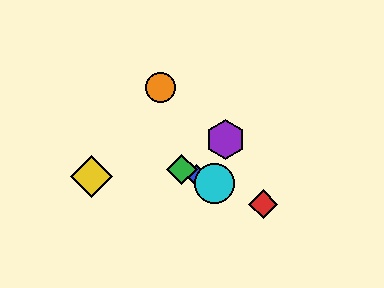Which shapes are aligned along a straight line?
The red diamond, the blue diamond, the green diamond, the cyan circle are aligned along a straight line.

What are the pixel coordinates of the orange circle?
The orange circle is at (161, 88).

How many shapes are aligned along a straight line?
4 shapes (the red diamond, the blue diamond, the green diamond, the cyan circle) are aligned along a straight line.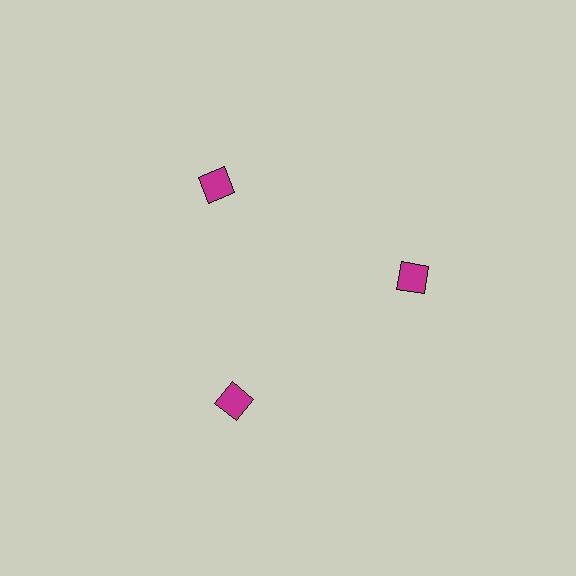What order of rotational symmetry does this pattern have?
This pattern has 3-fold rotational symmetry.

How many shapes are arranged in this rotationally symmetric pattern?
There are 3 shapes, arranged in 3 groups of 1.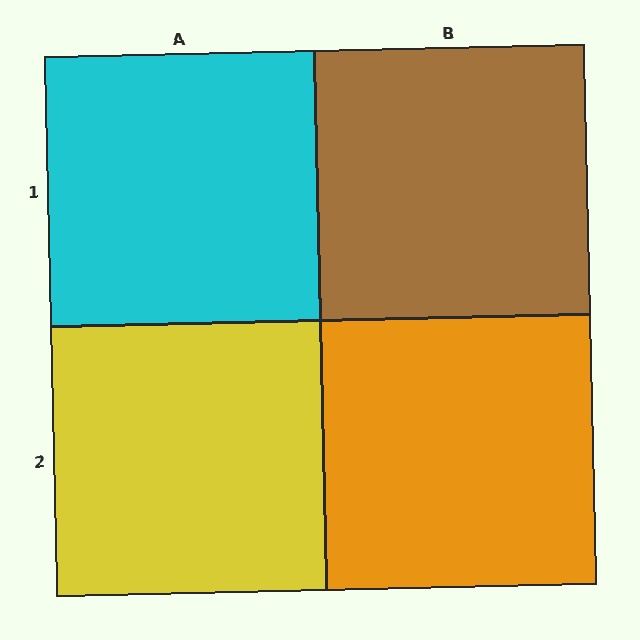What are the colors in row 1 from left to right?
Cyan, brown.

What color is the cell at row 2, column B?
Orange.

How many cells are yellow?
1 cell is yellow.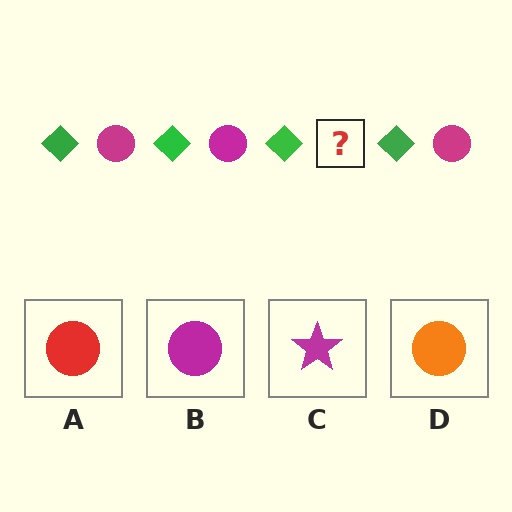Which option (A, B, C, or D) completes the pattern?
B.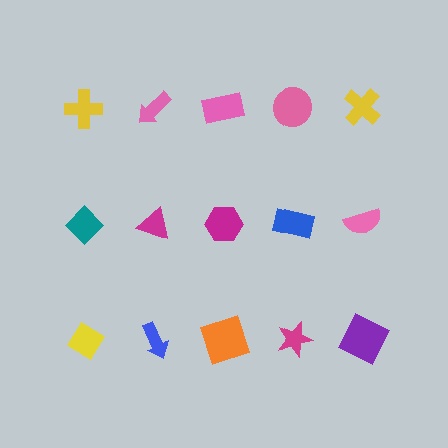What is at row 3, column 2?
A blue arrow.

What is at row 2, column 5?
A pink semicircle.